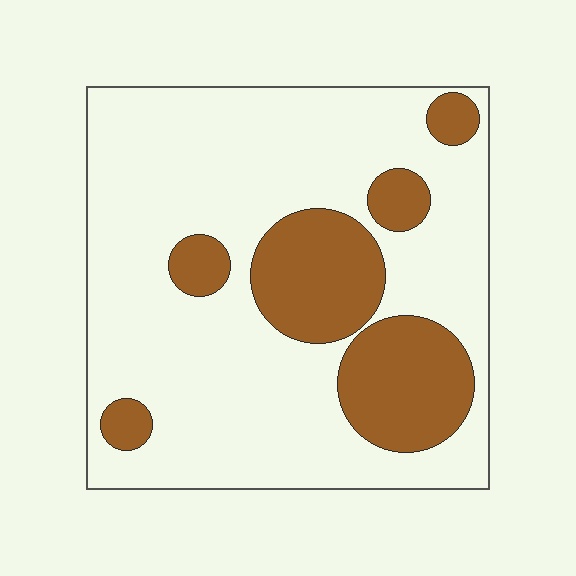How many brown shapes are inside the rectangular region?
6.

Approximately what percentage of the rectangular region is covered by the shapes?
Approximately 25%.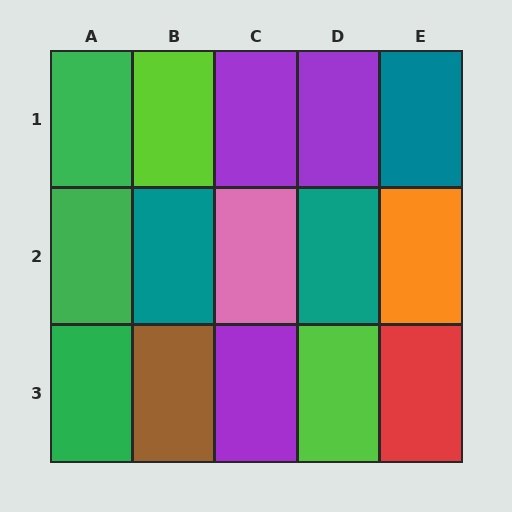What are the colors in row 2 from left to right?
Green, teal, pink, teal, orange.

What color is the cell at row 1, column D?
Purple.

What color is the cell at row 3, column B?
Brown.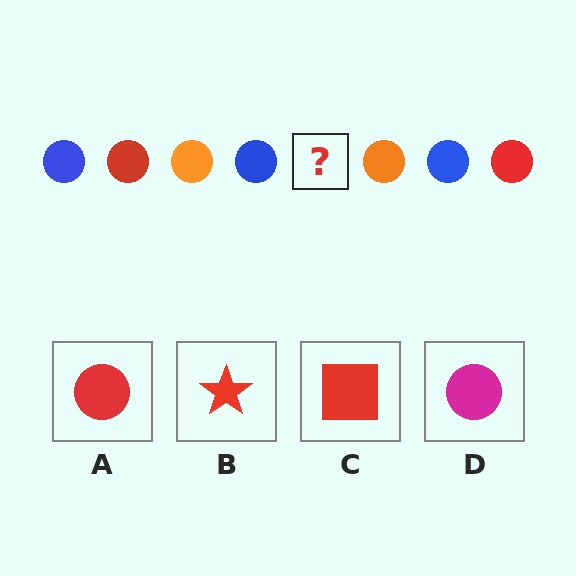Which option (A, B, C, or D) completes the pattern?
A.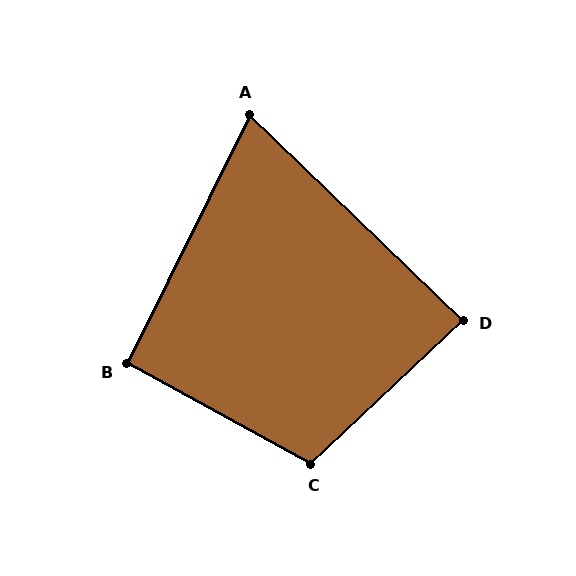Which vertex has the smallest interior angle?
A, at approximately 72 degrees.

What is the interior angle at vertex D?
Approximately 87 degrees (approximately right).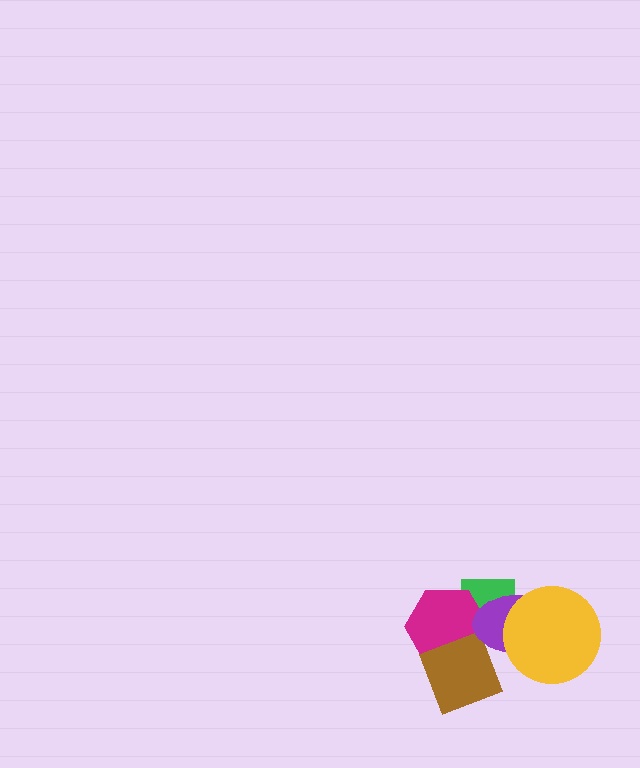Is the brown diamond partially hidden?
Yes, it is partially covered by another shape.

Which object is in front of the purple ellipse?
The yellow circle is in front of the purple ellipse.